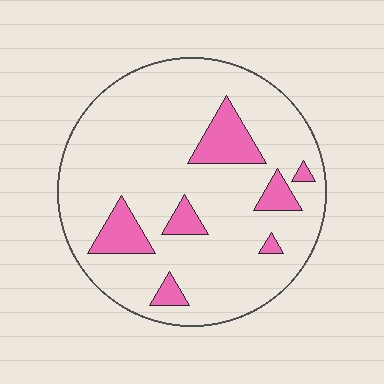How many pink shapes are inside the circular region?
7.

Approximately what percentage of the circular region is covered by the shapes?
Approximately 15%.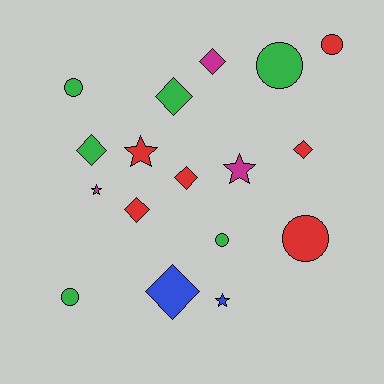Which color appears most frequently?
Red, with 6 objects.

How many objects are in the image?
There are 17 objects.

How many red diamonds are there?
There are 3 red diamonds.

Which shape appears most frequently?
Diamond, with 7 objects.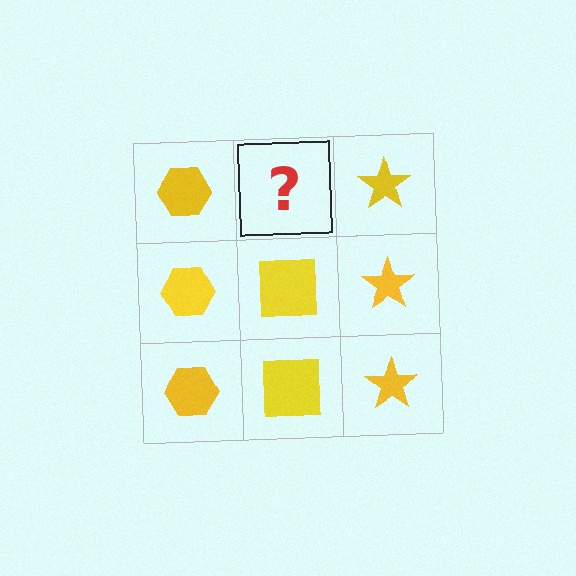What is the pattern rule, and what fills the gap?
The rule is that each column has a consistent shape. The gap should be filled with a yellow square.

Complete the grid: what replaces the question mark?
The question mark should be replaced with a yellow square.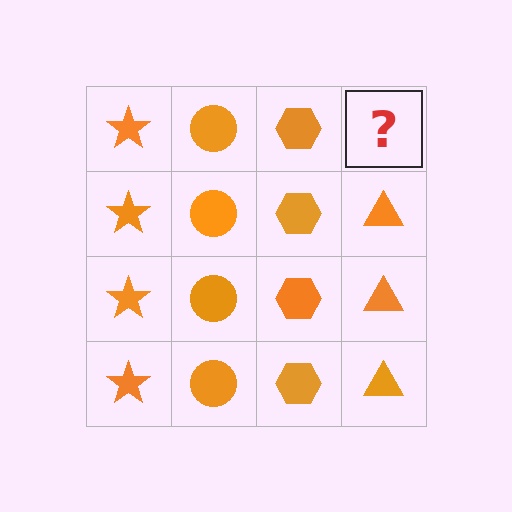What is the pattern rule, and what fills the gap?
The rule is that each column has a consistent shape. The gap should be filled with an orange triangle.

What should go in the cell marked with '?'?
The missing cell should contain an orange triangle.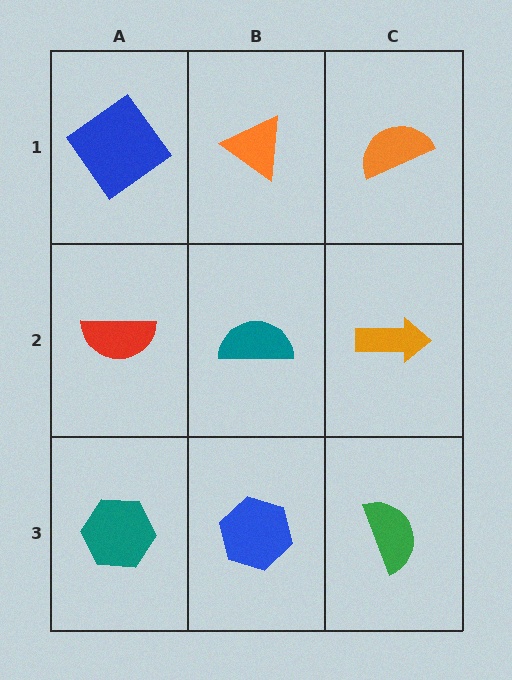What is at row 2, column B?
A teal semicircle.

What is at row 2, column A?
A red semicircle.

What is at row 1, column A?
A blue diamond.